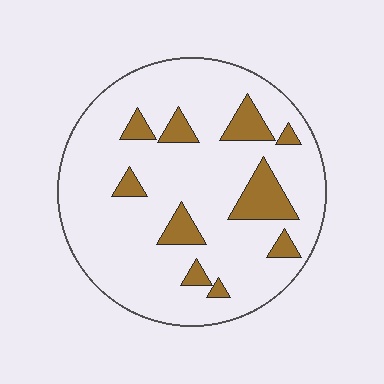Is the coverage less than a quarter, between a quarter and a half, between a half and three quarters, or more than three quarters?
Less than a quarter.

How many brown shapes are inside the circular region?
10.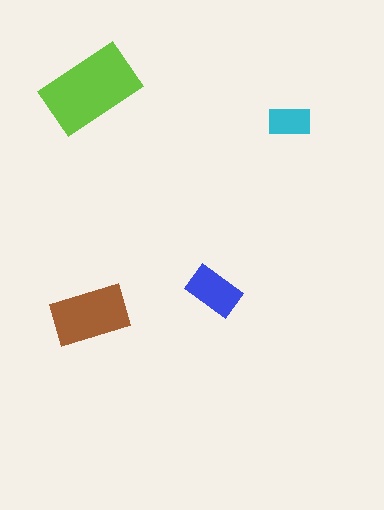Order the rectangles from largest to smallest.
the lime one, the brown one, the blue one, the cyan one.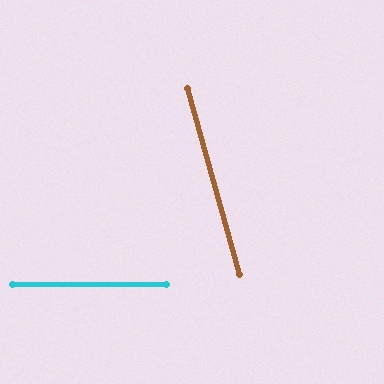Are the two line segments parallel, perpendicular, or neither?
Neither parallel nor perpendicular — they differ by about 74°.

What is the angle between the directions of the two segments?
Approximately 74 degrees.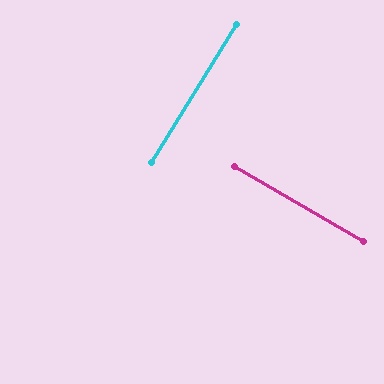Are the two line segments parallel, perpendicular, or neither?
Perpendicular — they meet at approximately 88°.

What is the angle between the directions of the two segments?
Approximately 88 degrees.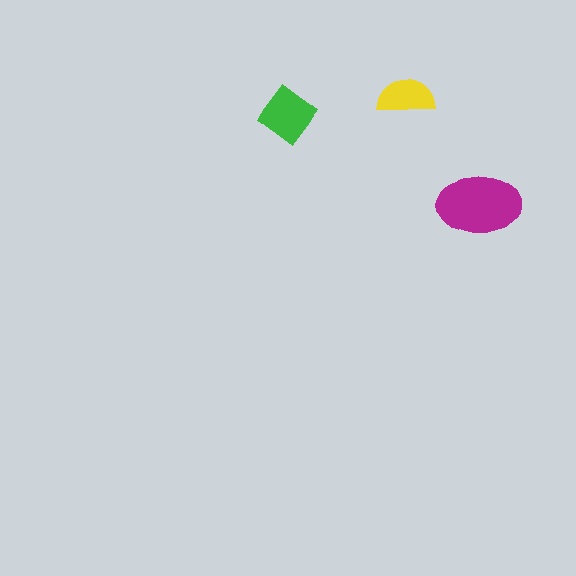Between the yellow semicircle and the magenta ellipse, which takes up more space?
The magenta ellipse.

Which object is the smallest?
The yellow semicircle.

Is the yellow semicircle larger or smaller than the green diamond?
Smaller.